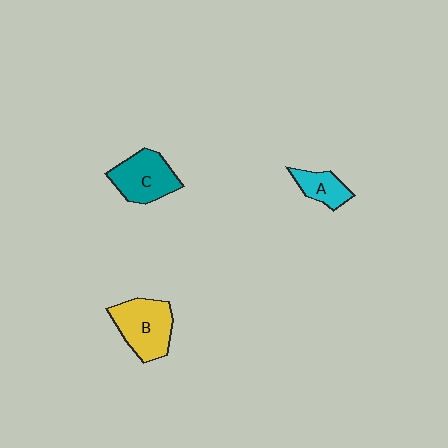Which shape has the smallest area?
Shape A (cyan).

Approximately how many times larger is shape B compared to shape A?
Approximately 1.9 times.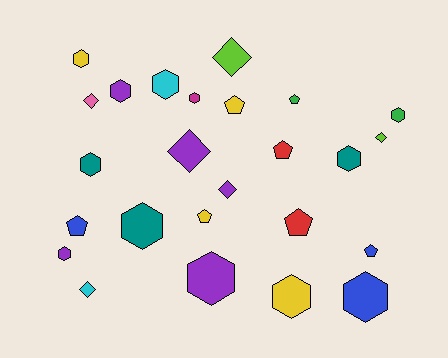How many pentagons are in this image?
There are 7 pentagons.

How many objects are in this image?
There are 25 objects.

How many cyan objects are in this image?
There are 2 cyan objects.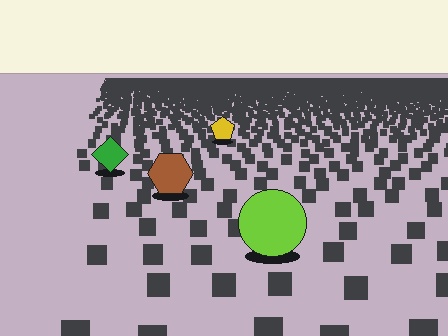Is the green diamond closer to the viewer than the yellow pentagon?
Yes. The green diamond is closer — you can tell from the texture gradient: the ground texture is coarser near it.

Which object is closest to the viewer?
The lime circle is closest. The texture marks near it are larger and more spread out.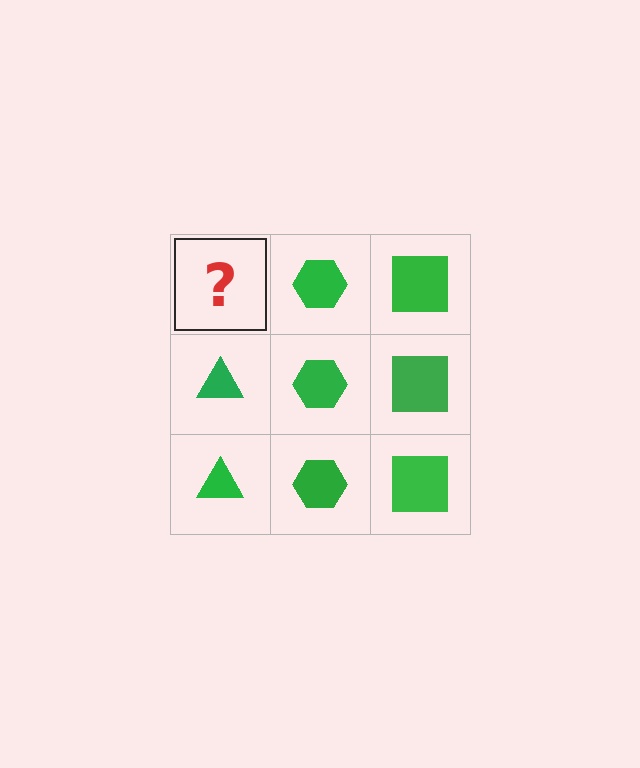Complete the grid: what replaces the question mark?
The question mark should be replaced with a green triangle.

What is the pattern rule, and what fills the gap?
The rule is that each column has a consistent shape. The gap should be filled with a green triangle.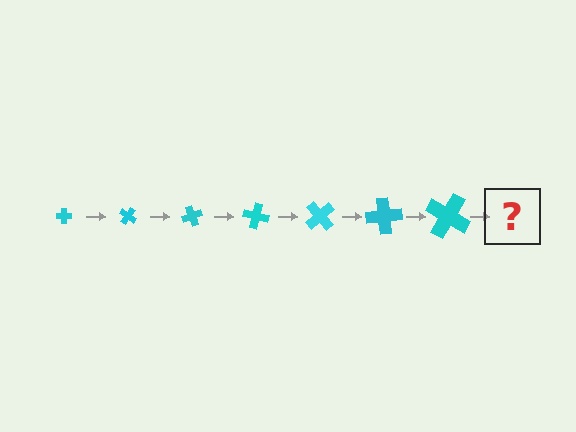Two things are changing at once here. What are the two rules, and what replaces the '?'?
The two rules are that the cross grows larger each step and it rotates 35 degrees each step. The '?' should be a cross, larger than the previous one and rotated 245 degrees from the start.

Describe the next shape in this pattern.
It should be a cross, larger than the previous one and rotated 245 degrees from the start.